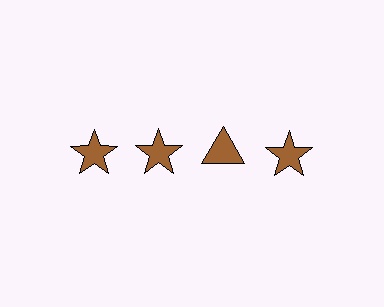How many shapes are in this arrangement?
There are 4 shapes arranged in a grid pattern.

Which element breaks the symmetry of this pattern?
The brown triangle in the top row, center column breaks the symmetry. All other shapes are brown stars.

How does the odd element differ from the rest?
It has a different shape: triangle instead of star.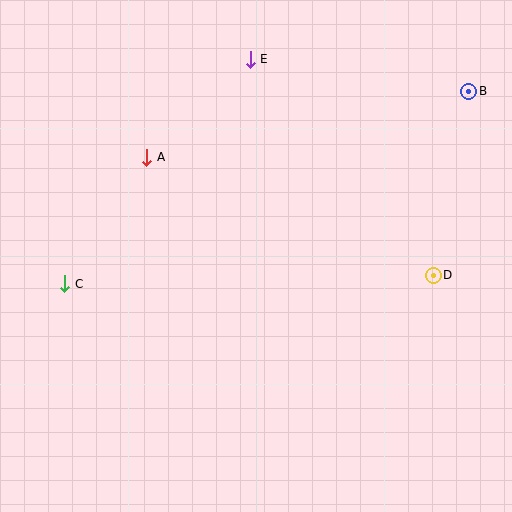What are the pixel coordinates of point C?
Point C is at (65, 284).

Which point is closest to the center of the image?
Point A at (147, 157) is closest to the center.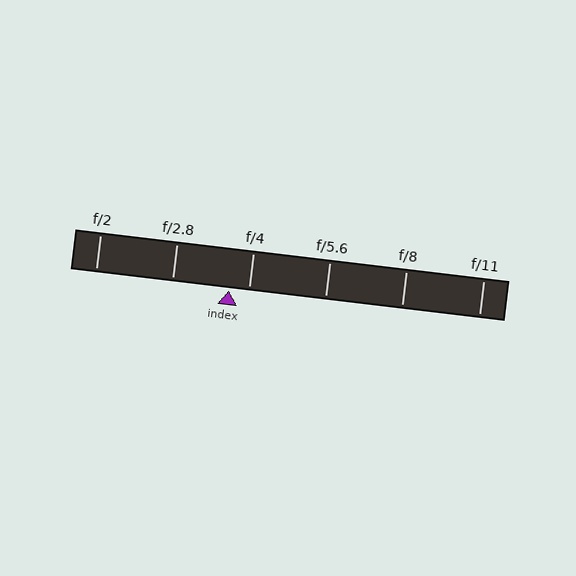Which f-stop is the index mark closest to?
The index mark is closest to f/4.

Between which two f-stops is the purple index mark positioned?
The index mark is between f/2.8 and f/4.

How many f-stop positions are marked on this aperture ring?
There are 6 f-stop positions marked.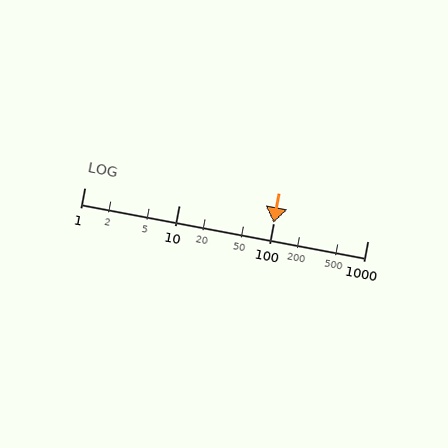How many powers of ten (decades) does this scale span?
The scale spans 3 decades, from 1 to 1000.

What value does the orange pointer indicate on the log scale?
The pointer indicates approximately 100.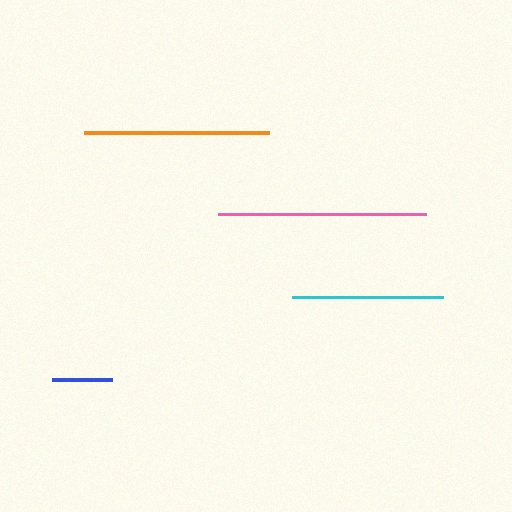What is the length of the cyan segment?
The cyan segment is approximately 151 pixels long.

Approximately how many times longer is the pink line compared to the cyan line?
The pink line is approximately 1.4 times the length of the cyan line.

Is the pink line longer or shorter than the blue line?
The pink line is longer than the blue line.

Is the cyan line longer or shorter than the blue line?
The cyan line is longer than the blue line.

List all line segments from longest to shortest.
From longest to shortest: pink, orange, cyan, blue.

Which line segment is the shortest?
The blue line is the shortest at approximately 60 pixels.